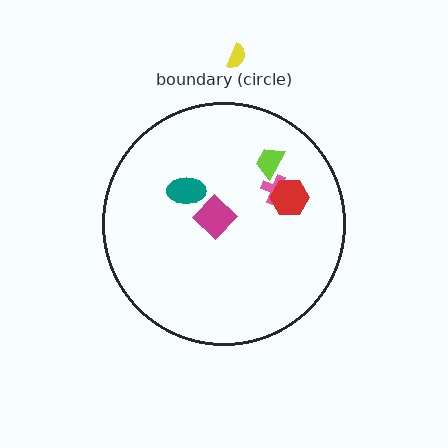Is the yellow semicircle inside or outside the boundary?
Outside.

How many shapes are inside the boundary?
5 inside, 1 outside.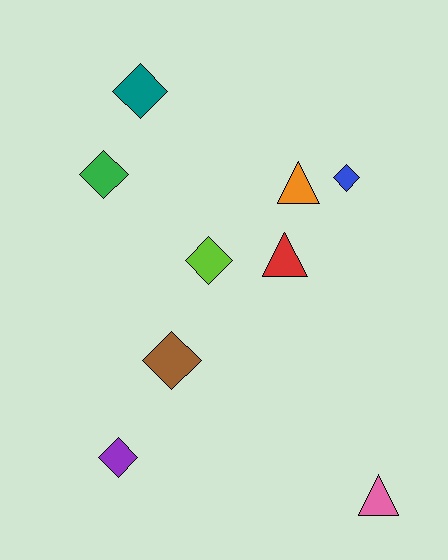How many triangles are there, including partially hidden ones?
There are 3 triangles.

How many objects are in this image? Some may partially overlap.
There are 9 objects.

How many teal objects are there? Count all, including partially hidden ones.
There is 1 teal object.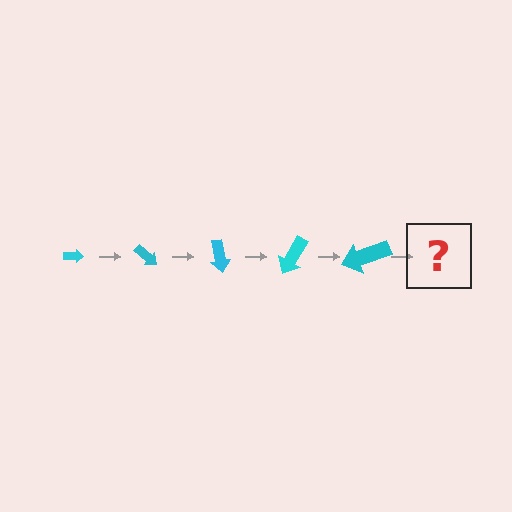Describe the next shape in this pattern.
It should be an arrow, larger than the previous one and rotated 200 degrees from the start.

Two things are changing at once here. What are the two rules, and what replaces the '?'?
The two rules are that the arrow grows larger each step and it rotates 40 degrees each step. The '?' should be an arrow, larger than the previous one and rotated 200 degrees from the start.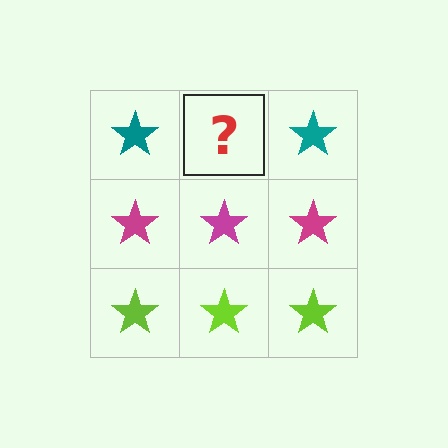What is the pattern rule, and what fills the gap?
The rule is that each row has a consistent color. The gap should be filled with a teal star.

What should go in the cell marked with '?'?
The missing cell should contain a teal star.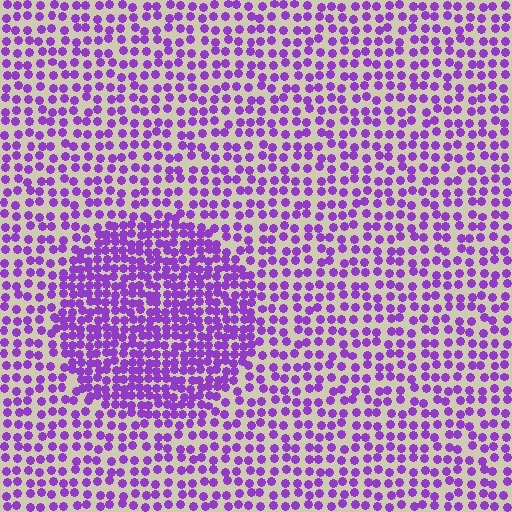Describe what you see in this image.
The image contains small purple elements arranged at two different densities. A circle-shaped region is visible where the elements are more densely packed than the surrounding area.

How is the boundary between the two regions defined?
The boundary is defined by a change in element density (approximately 1.9x ratio). All elements are the same color, size, and shape.